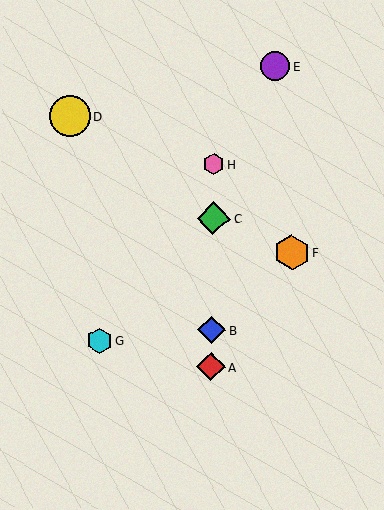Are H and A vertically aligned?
Yes, both are at x≈214.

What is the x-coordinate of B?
Object B is at x≈212.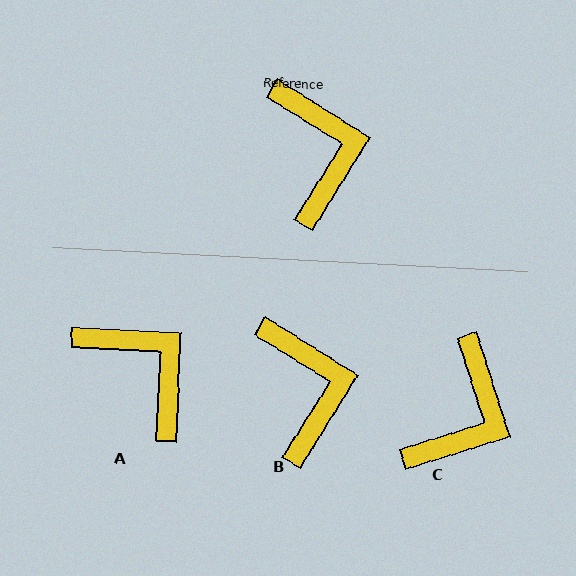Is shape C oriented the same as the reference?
No, it is off by about 40 degrees.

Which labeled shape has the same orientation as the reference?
B.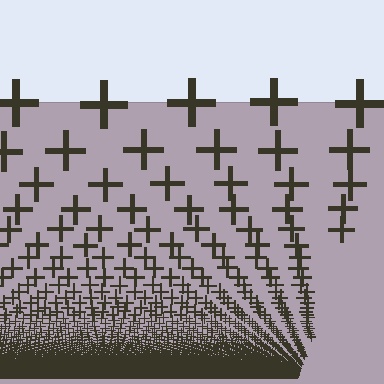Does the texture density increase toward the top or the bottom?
Density increases toward the bottom.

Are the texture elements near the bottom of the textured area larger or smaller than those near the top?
Smaller. The gradient is inverted — elements near the bottom are smaller and denser.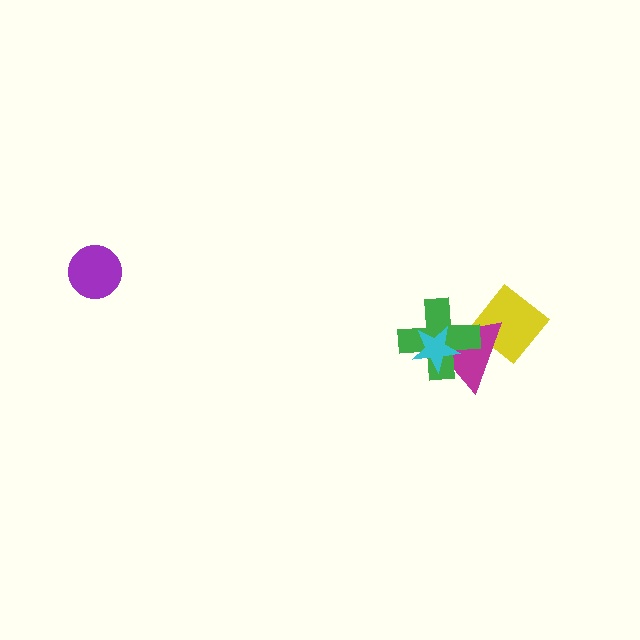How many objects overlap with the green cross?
2 objects overlap with the green cross.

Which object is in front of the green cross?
The cyan star is in front of the green cross.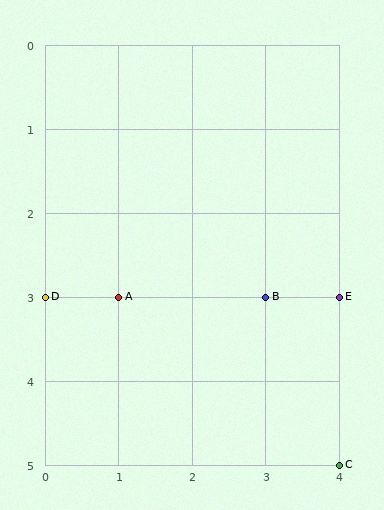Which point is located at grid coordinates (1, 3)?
Point A is at (1, 3).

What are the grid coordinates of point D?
Point D is at grid coordinates (0, 3).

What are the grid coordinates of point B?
Point B is at grid coordinates (3, 3).